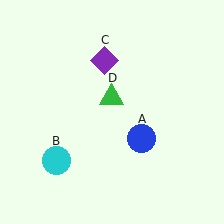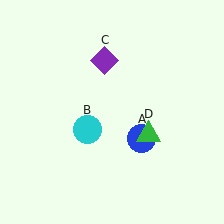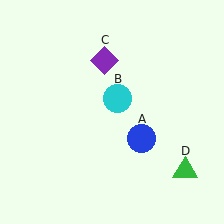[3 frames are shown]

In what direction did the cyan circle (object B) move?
The cyan circle (object B) moved up and to the right.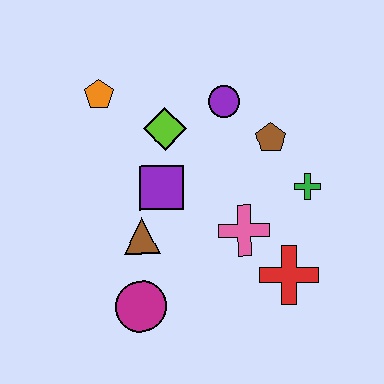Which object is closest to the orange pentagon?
The lime diamond is closest to the orange pentagon.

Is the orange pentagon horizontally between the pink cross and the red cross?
No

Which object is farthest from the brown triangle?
The green cross is farthest from the brown triangle.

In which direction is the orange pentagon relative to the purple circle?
The orange pentagon is to the left of the purple circle.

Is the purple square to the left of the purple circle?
Yes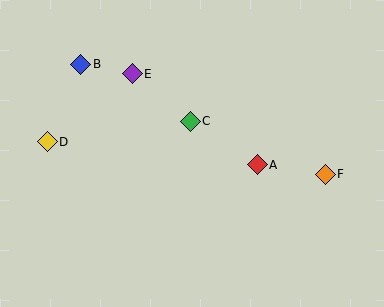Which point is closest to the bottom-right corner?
Point F is closest to the bottom-right corner.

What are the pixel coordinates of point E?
Point E is at (132, 74).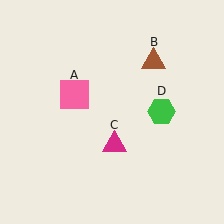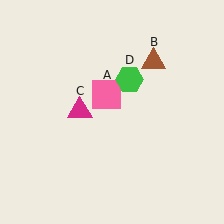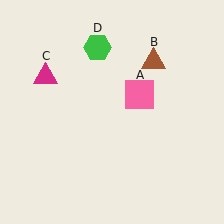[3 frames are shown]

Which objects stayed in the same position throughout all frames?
Brown triangle (object B) remained stationary.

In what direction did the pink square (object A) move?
The pink square (object A) moved right.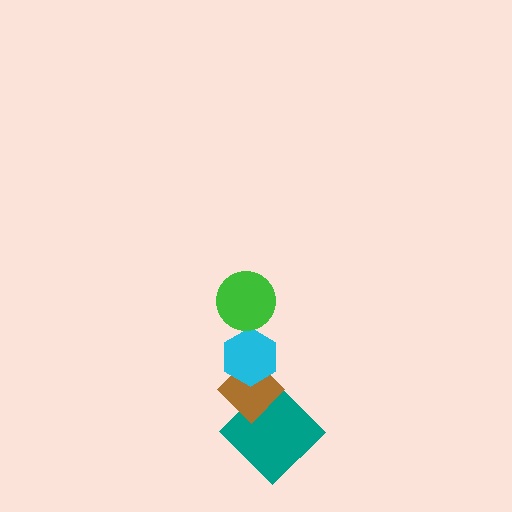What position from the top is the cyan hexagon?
The cyan hexagon is 2nd from the top.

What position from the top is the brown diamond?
The brown diamond is 3rd from the top.